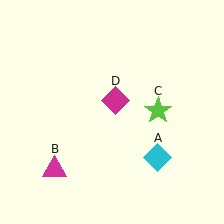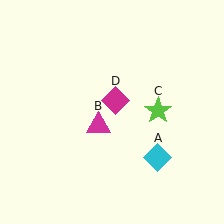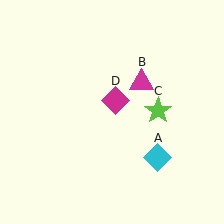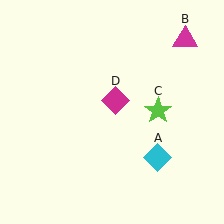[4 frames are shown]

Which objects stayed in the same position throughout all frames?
Cyan diamond (object A) and lime star (object C) and magenta diamond (object D) remained stationary.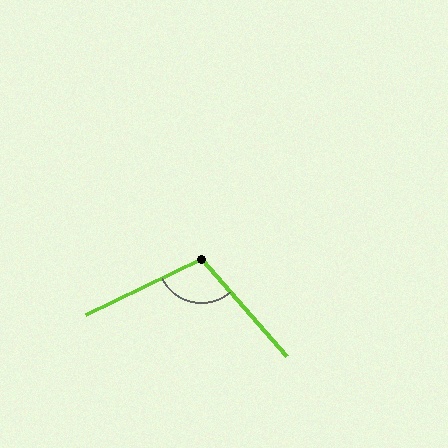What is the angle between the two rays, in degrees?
Approximately 106 degrees.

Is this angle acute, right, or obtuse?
It is obtuse.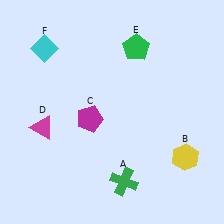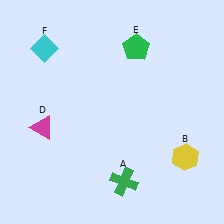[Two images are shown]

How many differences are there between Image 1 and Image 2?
There is 1 difference between the two images.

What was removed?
The magenta pentagon (C) was removed in Image 2.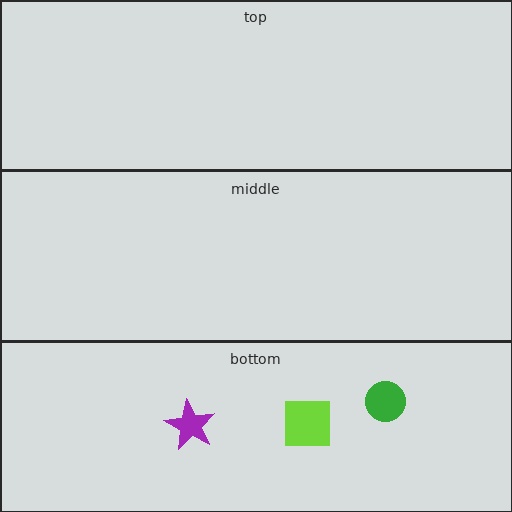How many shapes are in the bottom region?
3.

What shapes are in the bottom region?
The green circle, the purple star, the lime square.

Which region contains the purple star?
The bottom region.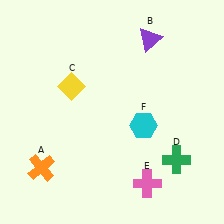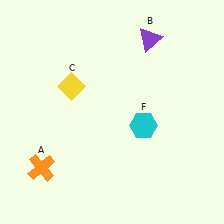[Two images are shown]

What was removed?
The green cross (D), the pink cross (E) were removed in Image 2.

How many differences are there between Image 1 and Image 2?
There are 2 differences between the two images.